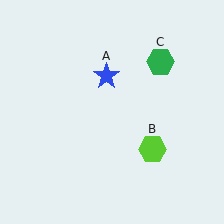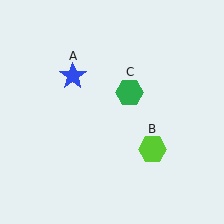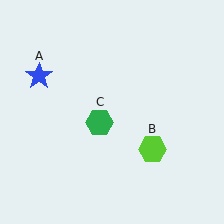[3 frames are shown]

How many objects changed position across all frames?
2 objects changed position: blue star (object A), green hexagon (object C).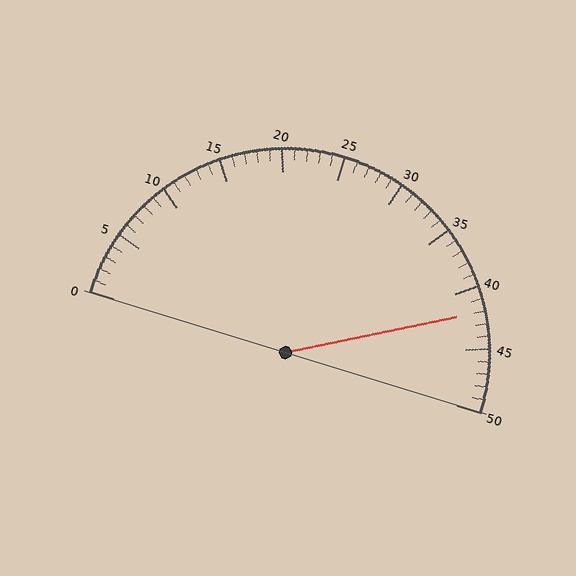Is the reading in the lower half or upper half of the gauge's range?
The reading is in the upper half of the range (0 to 50).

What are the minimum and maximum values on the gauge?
The gauge ranges from 0 to 50.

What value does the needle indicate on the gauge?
The needle indicates approximately 42.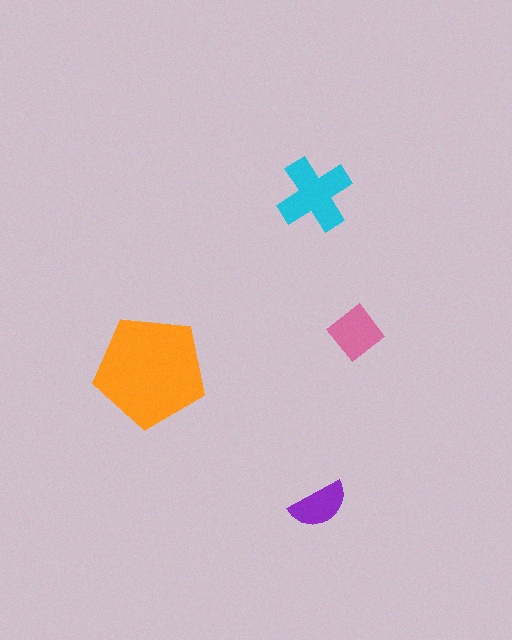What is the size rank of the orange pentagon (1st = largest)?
1st.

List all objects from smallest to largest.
The purple semicircle, the pink diamond, the cyan cross, the orange pentagon.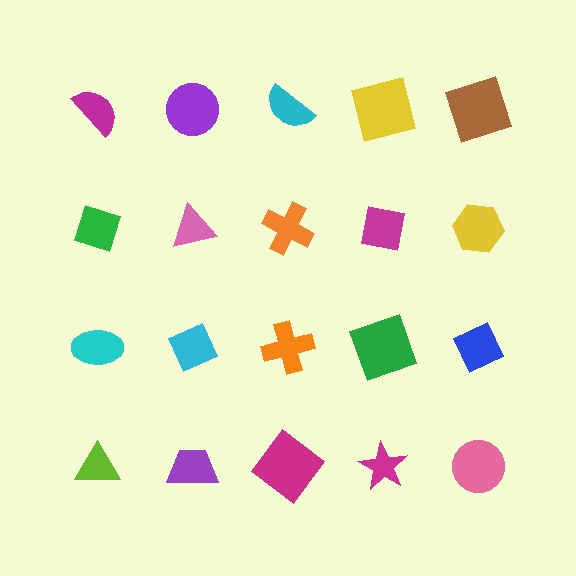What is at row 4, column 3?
A magenta diamond.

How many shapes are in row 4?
5 shapes.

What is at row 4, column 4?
A magenta star.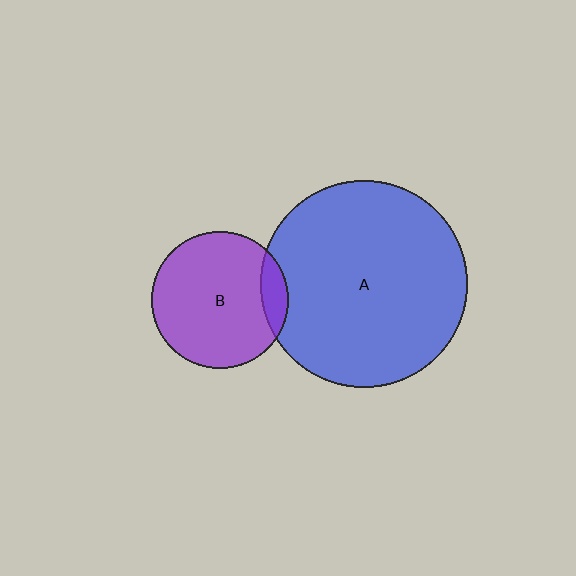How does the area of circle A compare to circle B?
Approximately 2.3 times.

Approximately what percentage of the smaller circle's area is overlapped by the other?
Approximately 10%.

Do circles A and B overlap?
Yes.